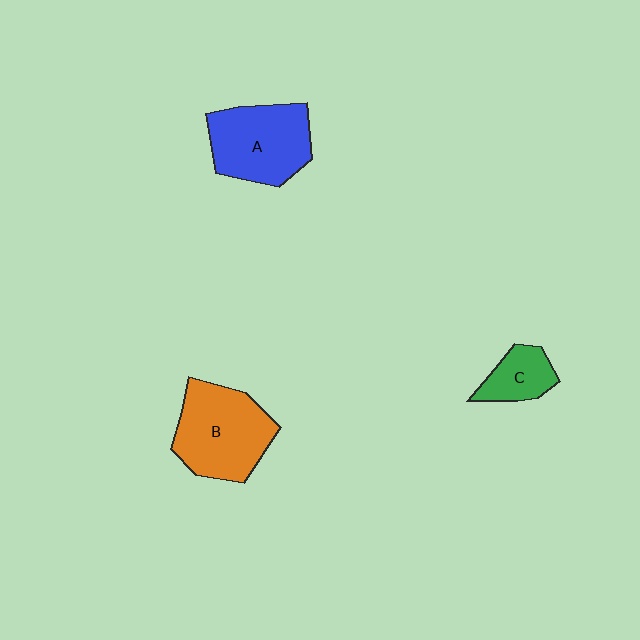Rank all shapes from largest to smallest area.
From largest to smallest: B (orange), A (blue), C (green).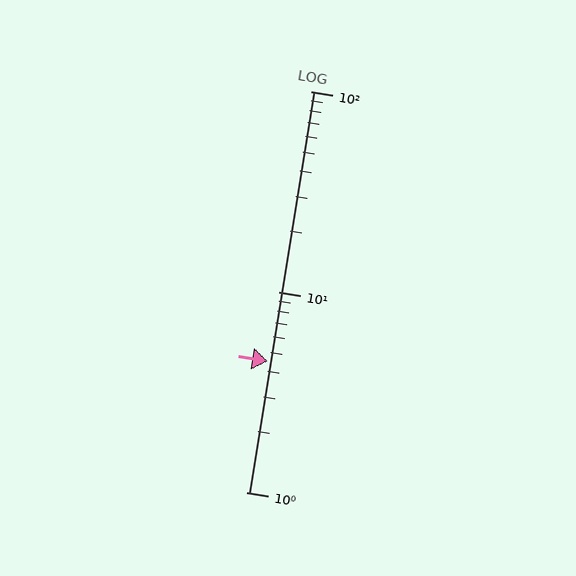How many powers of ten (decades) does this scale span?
The scale spans 2 decades, from 1 to 100.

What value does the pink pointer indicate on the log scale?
The pointer indicates approximately 4.5.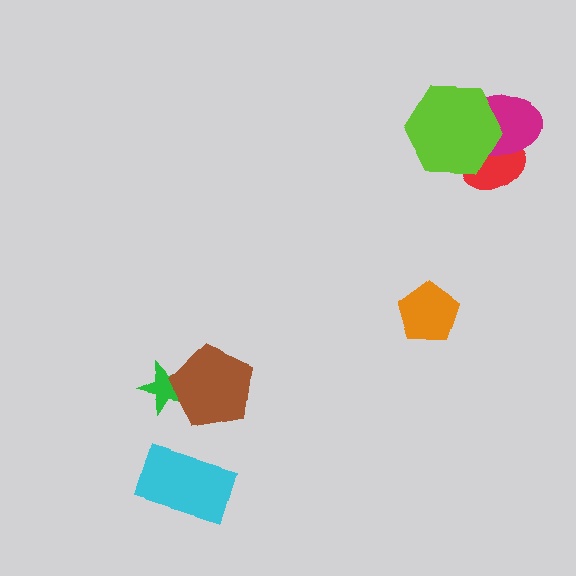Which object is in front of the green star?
The brown pentagon is in front of the green star.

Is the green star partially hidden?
Yes, it is partially covered by another shape.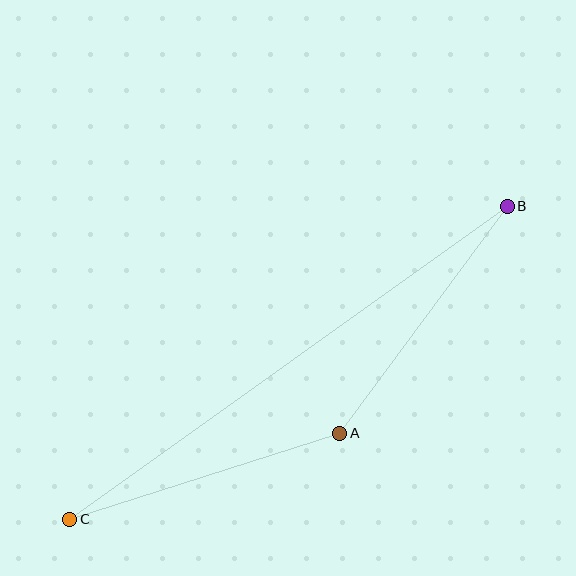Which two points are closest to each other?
Points A and B are closest to each other.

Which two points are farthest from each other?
Points B and C are farthest from each other.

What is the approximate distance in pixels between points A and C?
The distance between A and C is approximately 283 pixels.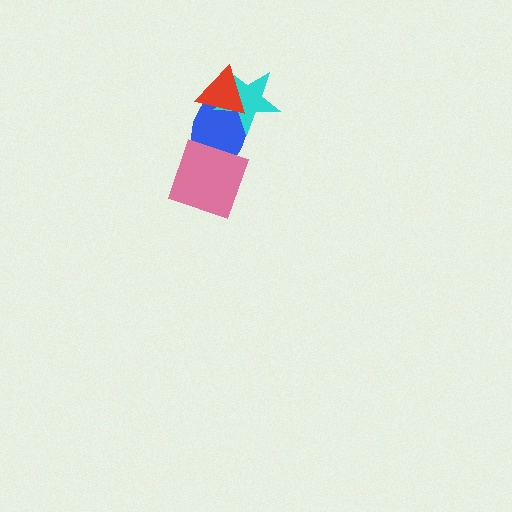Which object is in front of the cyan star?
The red triangle is in front of the cyan star.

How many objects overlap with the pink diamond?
1 object overlaps with the pink diamond.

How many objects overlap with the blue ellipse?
3 objects overlap with the blue ellipse.